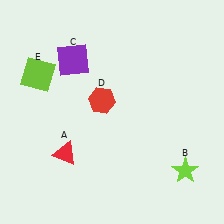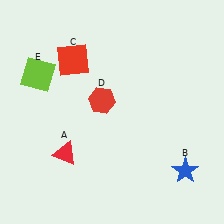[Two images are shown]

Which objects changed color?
B changed from lime to blue. C changed from purple to red.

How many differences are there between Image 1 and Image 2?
There are 2 differences between the two images.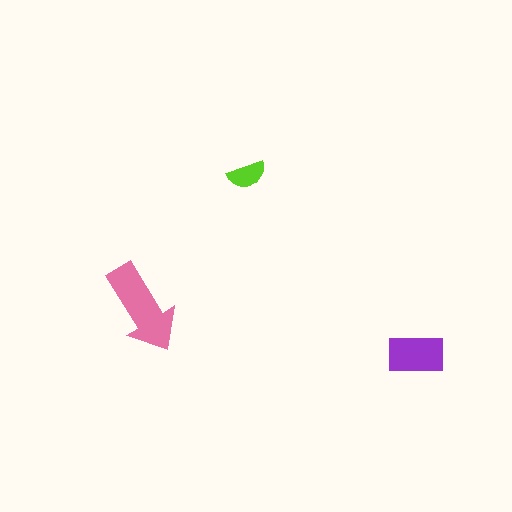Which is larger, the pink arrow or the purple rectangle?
The pink arrow.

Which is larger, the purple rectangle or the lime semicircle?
The purple rectangle.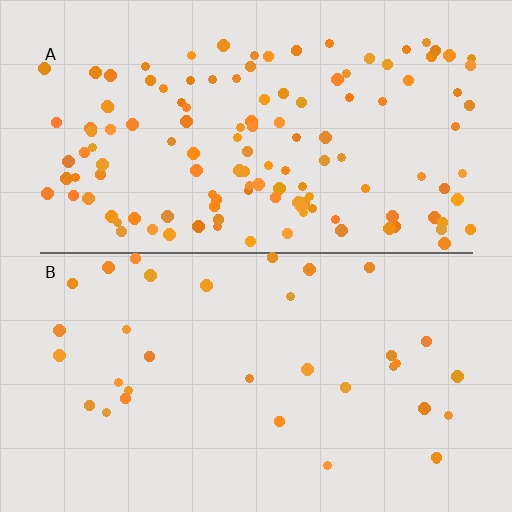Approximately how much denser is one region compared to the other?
Approximately 3.7× — region A over region B.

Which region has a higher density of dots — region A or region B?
A (the top).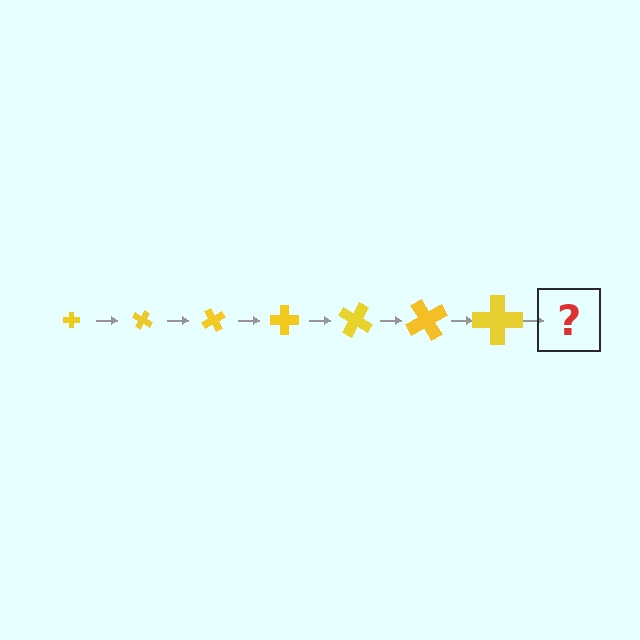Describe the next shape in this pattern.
It should be a cross, larger than the previous one and rotated 210 degrees from the start.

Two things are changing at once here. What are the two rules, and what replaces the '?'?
The two rules are that the cross grows larger each step and it rotates 30 degrees each step. The '?' should be a cross, larger than the previous one and rotated 210 degrees from the start.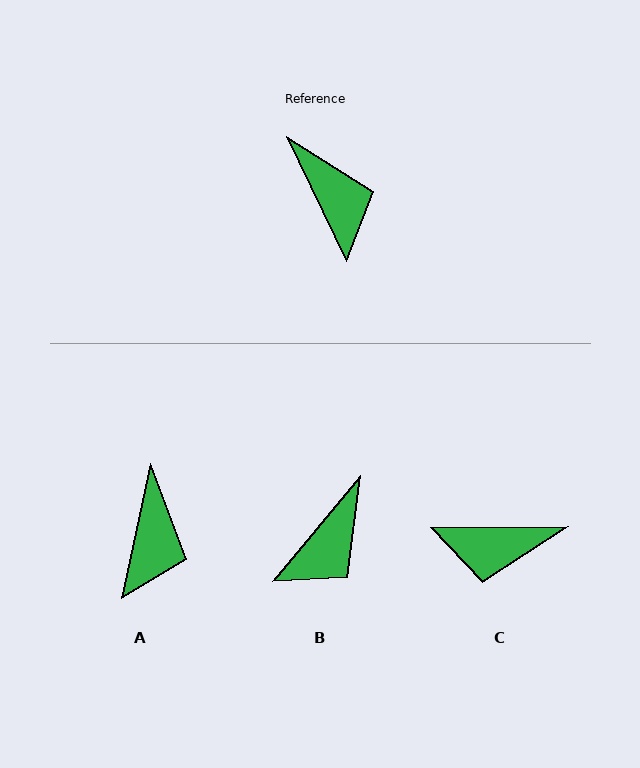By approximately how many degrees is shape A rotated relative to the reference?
Approximately 38 degrees clockwise.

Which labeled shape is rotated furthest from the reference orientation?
C, about 115 degrees away.